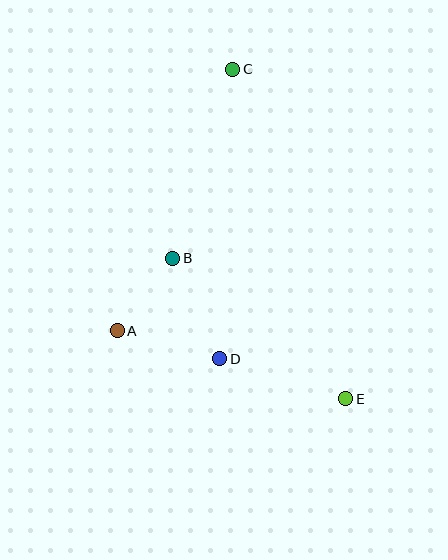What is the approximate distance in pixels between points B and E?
The distance between B and E is approximately 223 pixels.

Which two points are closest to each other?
Points A and B are closest to each other.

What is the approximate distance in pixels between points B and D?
The distance between B and D is approximately 111 pixels.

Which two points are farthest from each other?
Points C and E are farthest from each other.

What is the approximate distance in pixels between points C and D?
The distance between C and D is approximately 290 pixels.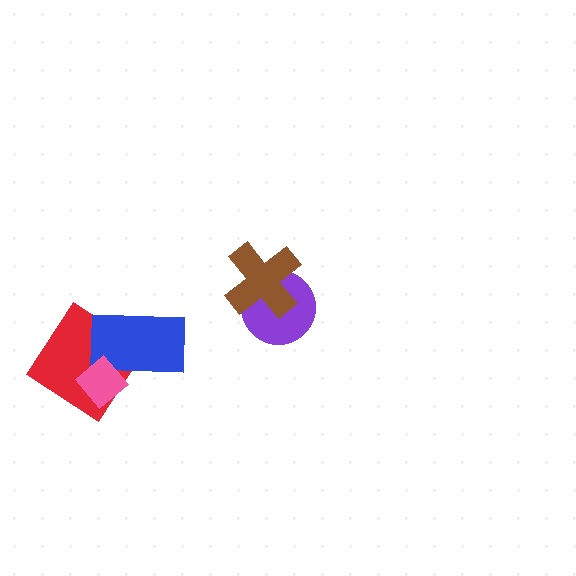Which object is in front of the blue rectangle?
The pink diamond is in front of the blue rectangle.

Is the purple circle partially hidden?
Yes, it is partially covered by another shape.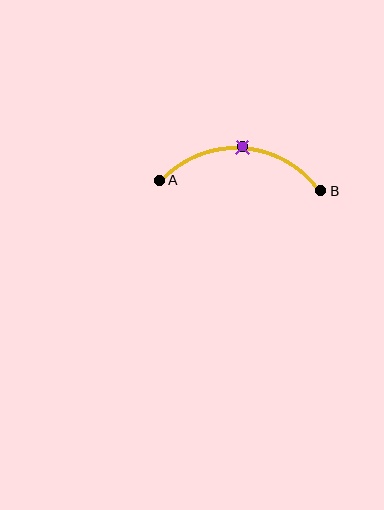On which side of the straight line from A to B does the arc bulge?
The arc bulges above the straight line connecting A and B.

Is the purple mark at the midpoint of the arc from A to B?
Yes. The purple mark lies on the arc at equal arc-length from both A and B — it is the arc midpoint.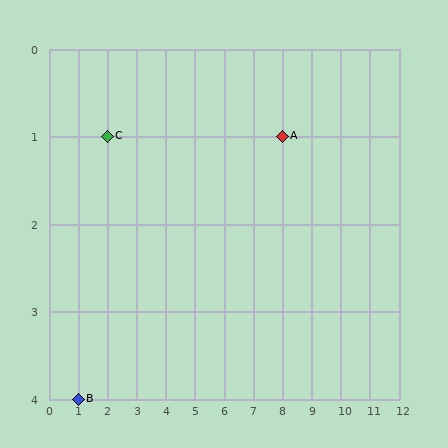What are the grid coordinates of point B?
Point B is at grid coordinates (1, 4).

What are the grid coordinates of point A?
Point A is at grid coordinates (8, 1).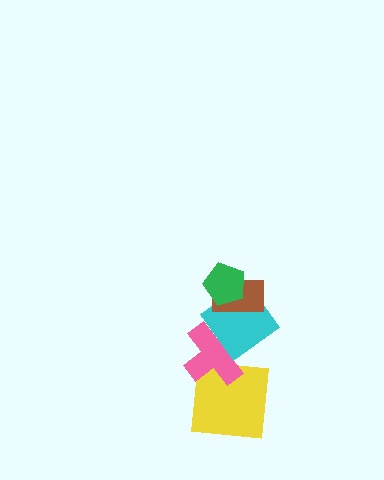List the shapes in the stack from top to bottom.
From top to bottom: the green pentagon, the brown rectangle, the cyan diamond, the pink cross, the yellow square.